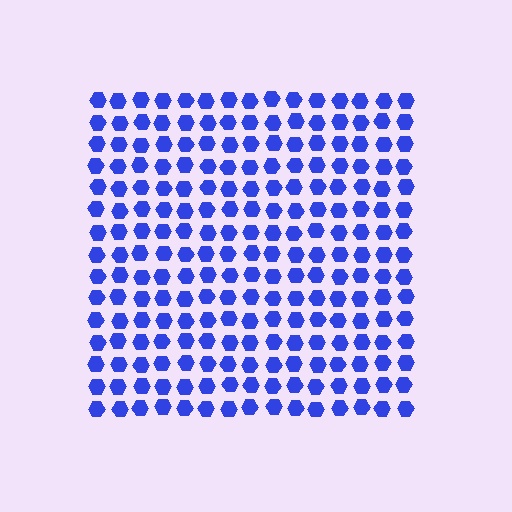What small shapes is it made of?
It is made of small hexagons.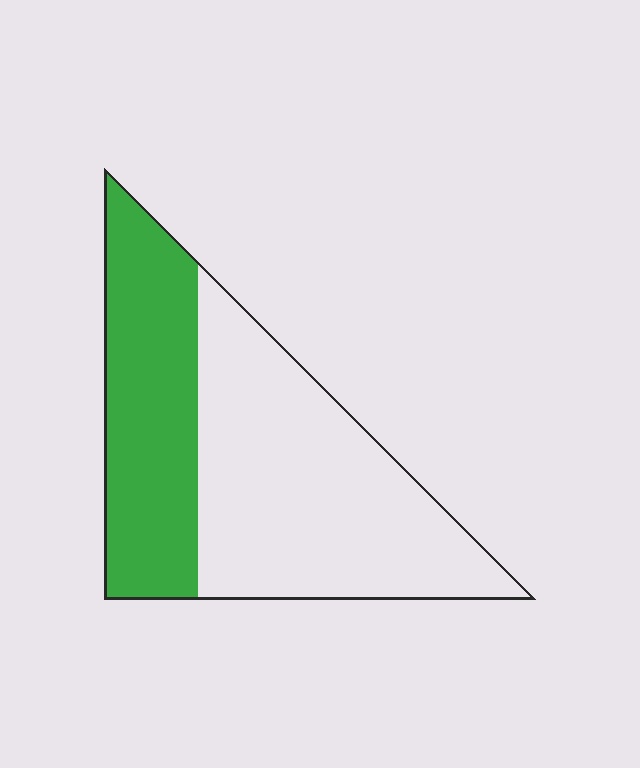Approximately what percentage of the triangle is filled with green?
Approximately 40%.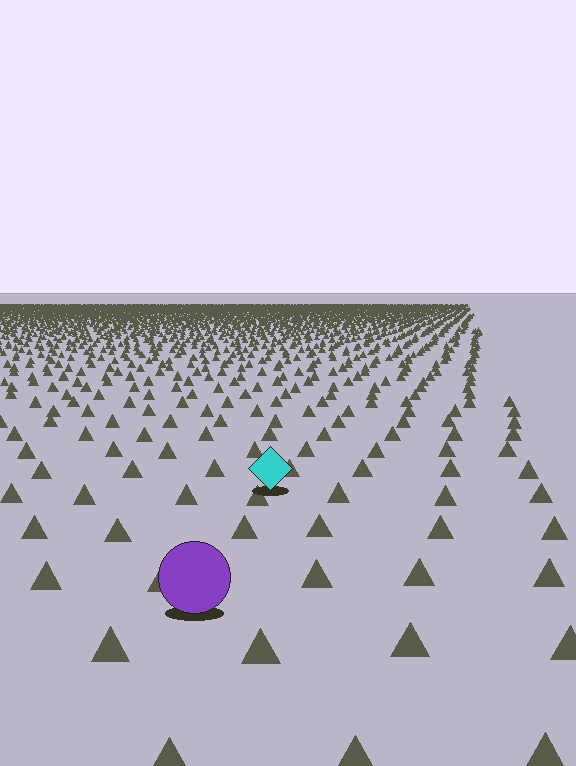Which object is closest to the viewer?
The purple circle is closest. The texture marks near it are larger and more spread out.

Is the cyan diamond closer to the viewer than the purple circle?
No. The purple circle is closer — you can tell from the texture gradient: the ground texture is coarser near it.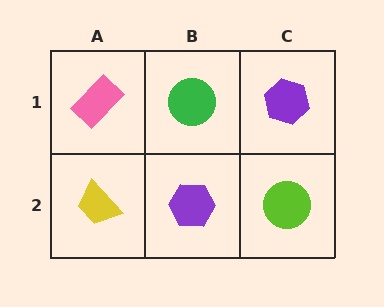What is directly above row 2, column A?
A pink rectangle.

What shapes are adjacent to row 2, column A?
A pink rectangle (row 1, column A), a purple hexagon (row 2, column B).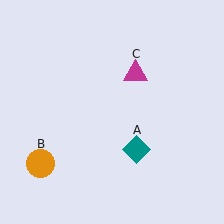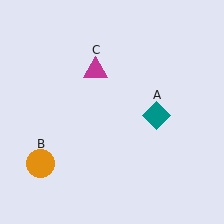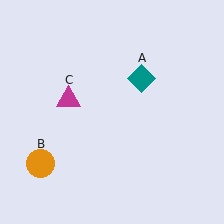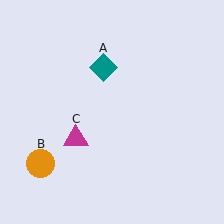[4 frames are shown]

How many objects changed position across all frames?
2 objects changed position: teal diamond (object A), magenta triangle (object C).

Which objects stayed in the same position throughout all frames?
Orange circle (object B) remained stationary.